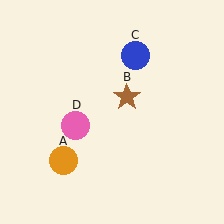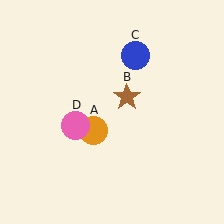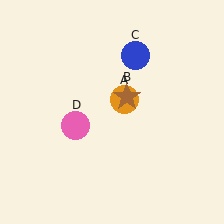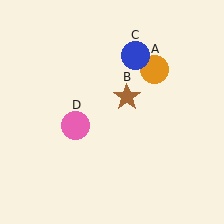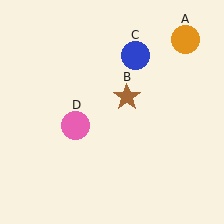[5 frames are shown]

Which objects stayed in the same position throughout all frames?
Brown star (object B) and blue circle (object C) and pink circle (object D) remained stationary.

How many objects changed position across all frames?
1 object changed position: orange circle (object A).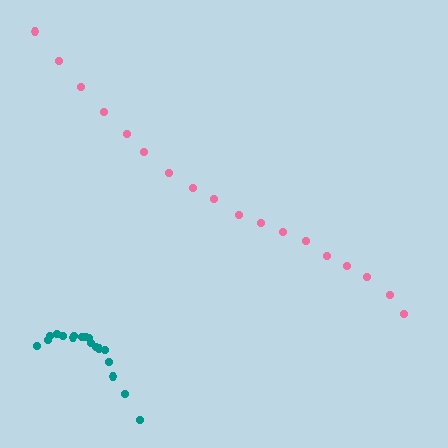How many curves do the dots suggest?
There are 2 distinct paths.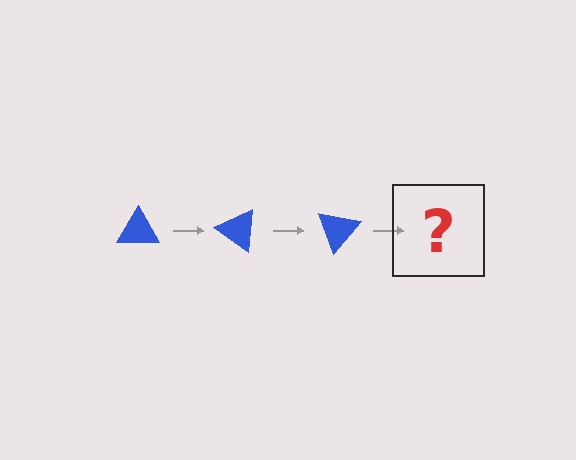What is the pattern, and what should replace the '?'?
The pattern is that the triangle rotates 35 degrees each step. The '?' should be a blue triangle rotated 105 degrees.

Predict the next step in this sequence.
The next step is a blue triangle rotated 105 degrees.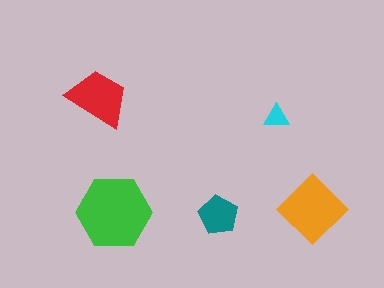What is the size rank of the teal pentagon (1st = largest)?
4th.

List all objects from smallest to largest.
The cyan triangle, the teal pentagon, the red trapezoid, the orange diamond, the green hexagon.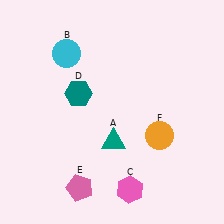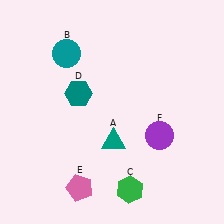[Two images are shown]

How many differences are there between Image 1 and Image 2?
There are 3 differences between the two images.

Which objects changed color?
B changed from cyan to teal. C changed from pink to green. F changed from orange to purple.